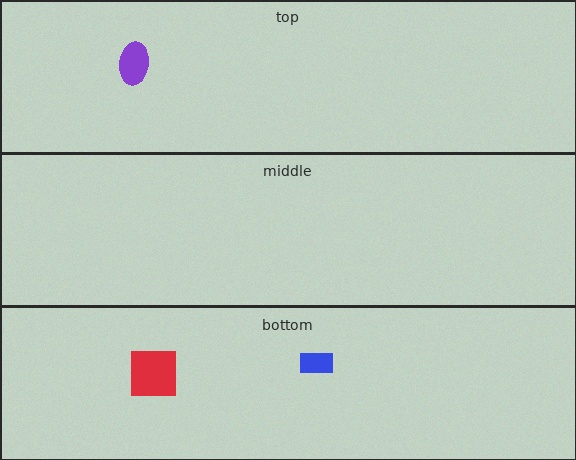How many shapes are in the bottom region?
2.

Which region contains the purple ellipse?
The top region.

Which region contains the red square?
The bottom region.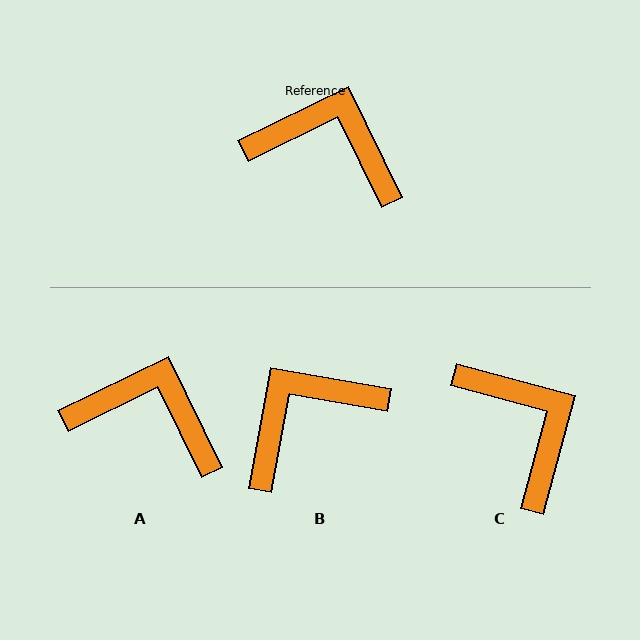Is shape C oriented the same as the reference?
No, it is off by about 41 degrees.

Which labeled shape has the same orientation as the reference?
A.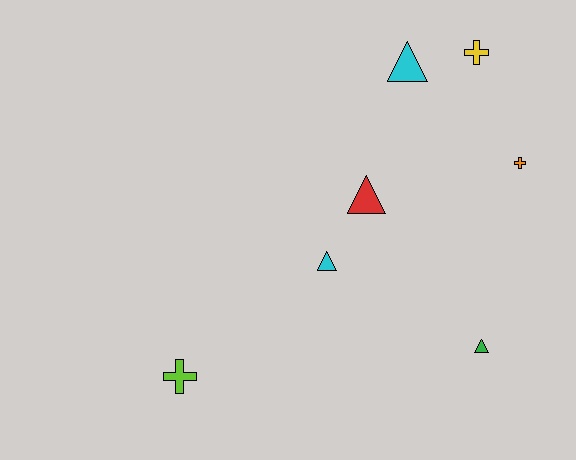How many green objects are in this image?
There is 1 green object.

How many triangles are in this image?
There are 4 triangles.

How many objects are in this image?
There are 7 objects.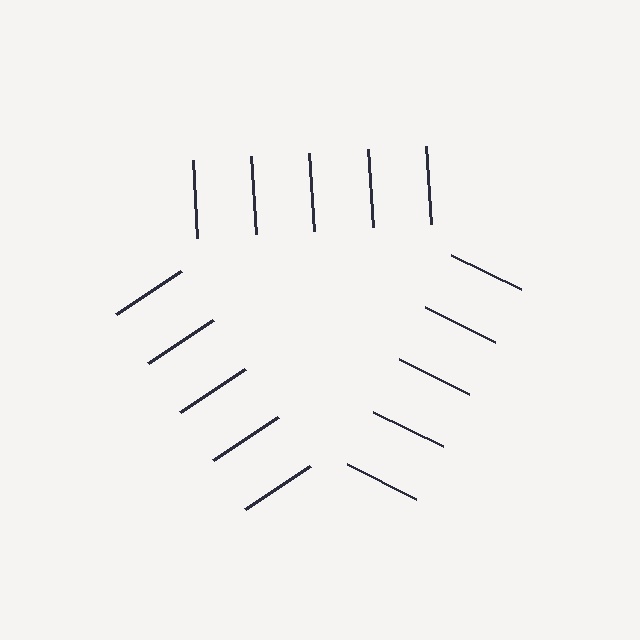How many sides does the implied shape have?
3 sides — the line-ends trace a triangle.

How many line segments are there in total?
15 — 5 along each of the 3 edges.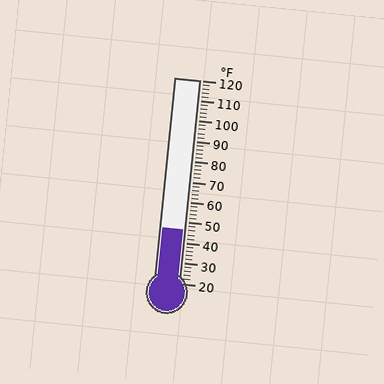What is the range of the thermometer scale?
The thermometer scale ranges from 20°F to 120°F.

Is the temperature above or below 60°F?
The temperature is below 60°F.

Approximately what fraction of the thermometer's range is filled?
The thermometer is filled to approximately 25% of its range.